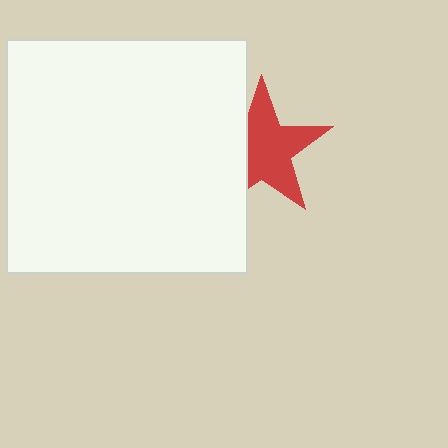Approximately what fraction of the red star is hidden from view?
Roughly 31% of the red star is hidden behind the white rectangle.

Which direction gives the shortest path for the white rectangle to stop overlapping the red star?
Moving left gives the shortest separation.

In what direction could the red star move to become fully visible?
The red star could move right. That would shift it out from behind the white rectangle entirely.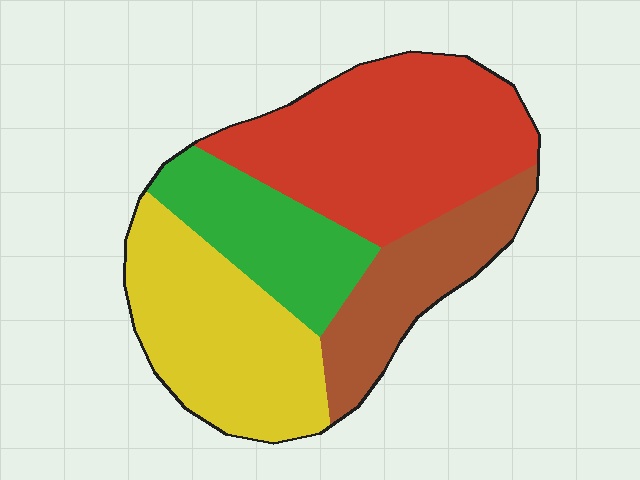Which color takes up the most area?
Red, at roughly 35%.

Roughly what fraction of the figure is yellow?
Yellow takes up about one quarter (1/4) of the figure.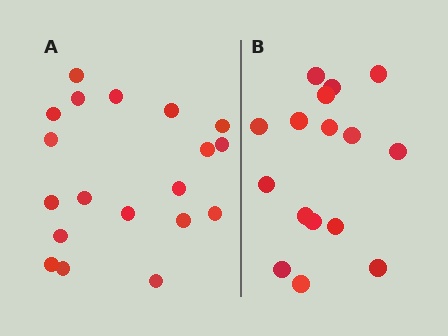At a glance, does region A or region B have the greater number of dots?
Region A (the left region) has more dots.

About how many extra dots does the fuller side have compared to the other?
Region A has just a few more — roughly 2 or 3 more dots than region B.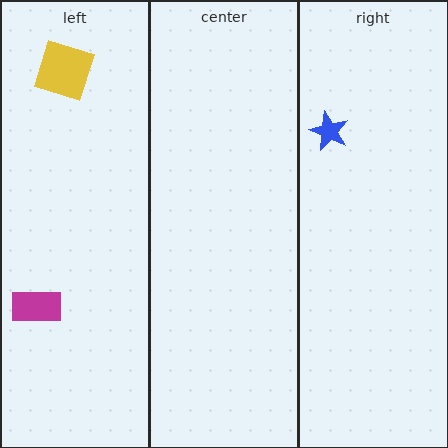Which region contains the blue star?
The right region.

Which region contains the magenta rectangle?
The left region.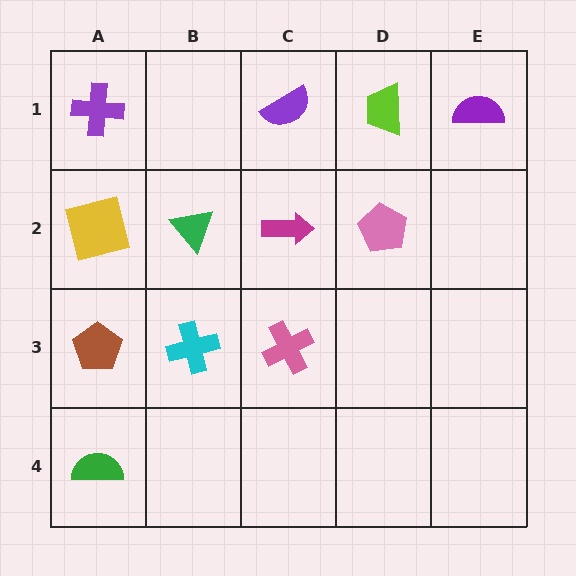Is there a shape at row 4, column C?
No, that cell is empty.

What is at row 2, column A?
A yellow square.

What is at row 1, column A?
A purple cross.